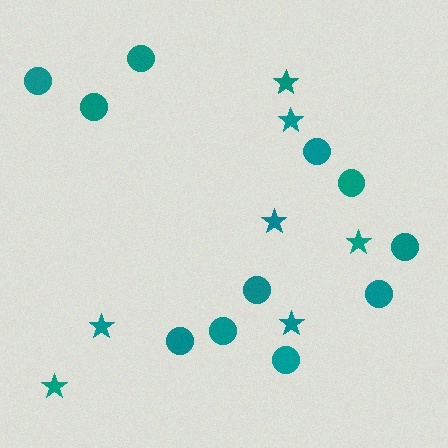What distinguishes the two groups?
There are 2 groups: one group of circles (11) and one group of stars (7).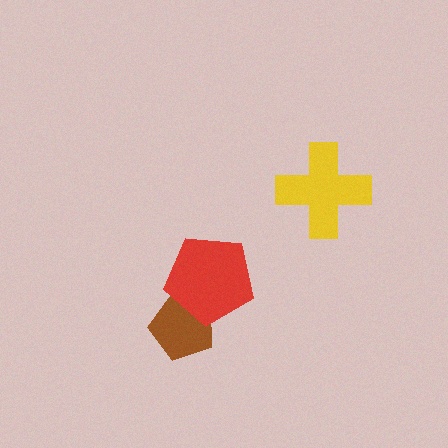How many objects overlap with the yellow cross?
0 objects overlap with the yellow cross.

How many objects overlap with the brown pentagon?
1 object overlaps with the brown pentagon.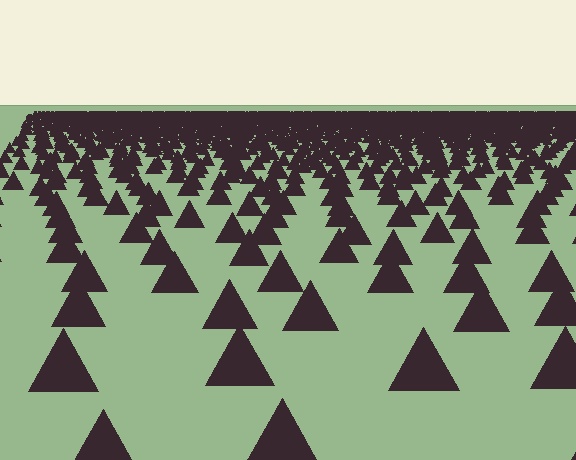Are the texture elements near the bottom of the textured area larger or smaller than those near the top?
Larger. Near the bottom, elements are closer to the viewer and appear at a bigger on-screen size.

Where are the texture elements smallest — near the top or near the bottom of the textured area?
Near the top.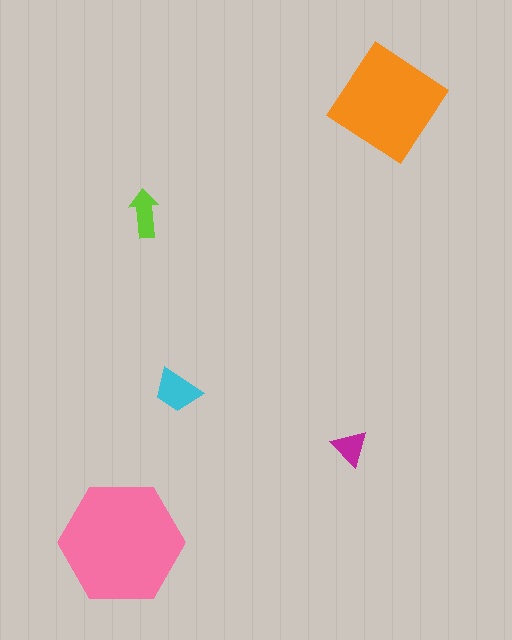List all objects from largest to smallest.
The pink hexagon, the orange diamond, the cyan trapezoid, the lime arrow, the magenta triangle.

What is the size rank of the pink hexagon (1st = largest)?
1st.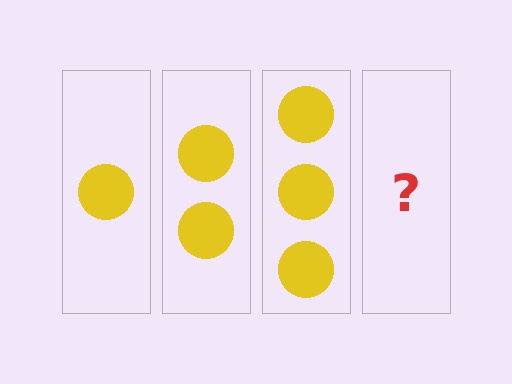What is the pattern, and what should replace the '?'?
The pattern is that each step adds one more circle. The '?' should be 4 circles.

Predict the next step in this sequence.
The next step is 4 circles.